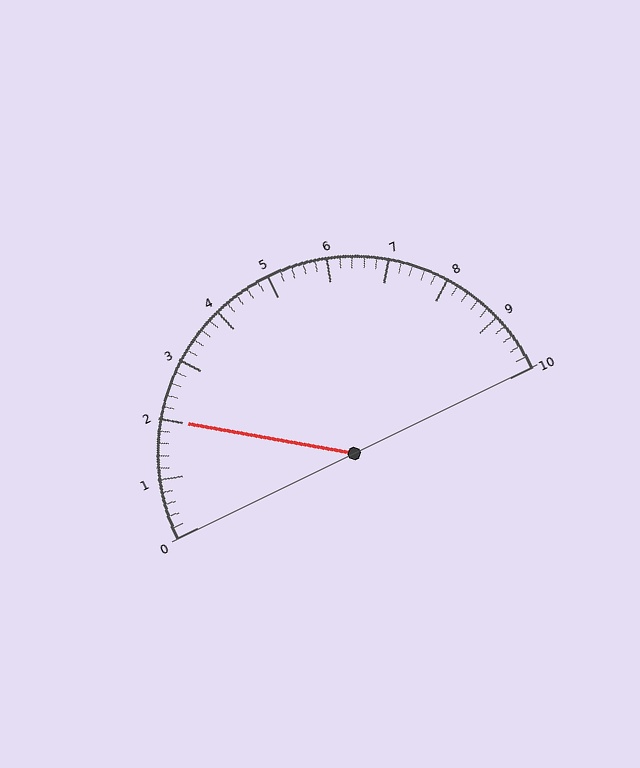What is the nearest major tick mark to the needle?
The nearest major tick mark is 2.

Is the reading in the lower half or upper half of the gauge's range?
The reading is in the lower half of the range (0 to 10).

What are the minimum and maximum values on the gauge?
The gauge ranges from 0 to 10.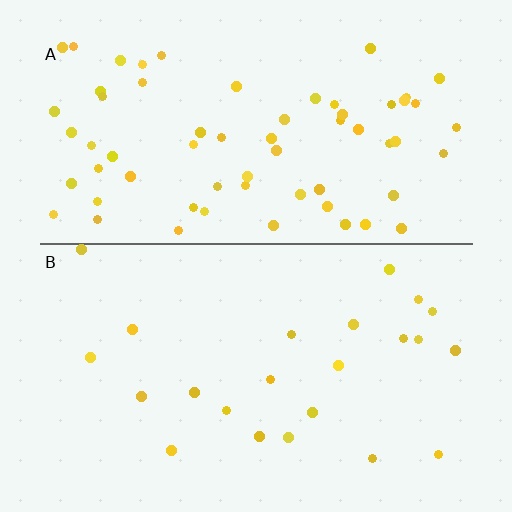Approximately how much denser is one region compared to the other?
Approximately 2.8× — region A over region B.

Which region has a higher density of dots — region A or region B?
A (the top).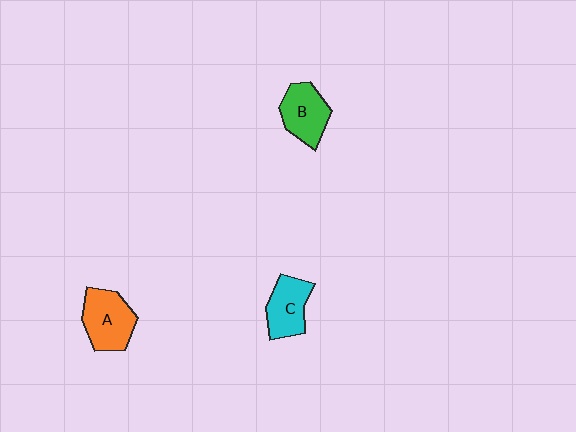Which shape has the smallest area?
Shape C (cyan).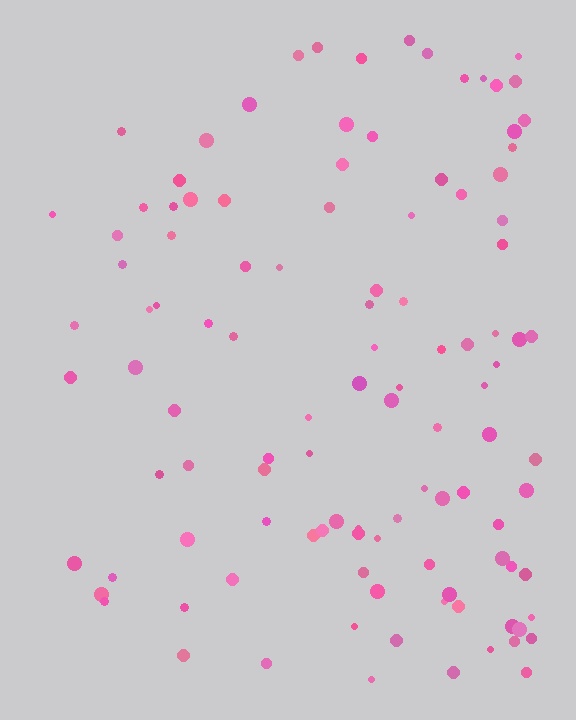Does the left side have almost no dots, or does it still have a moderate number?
Still a moderate number, just noticeably fewer than the right.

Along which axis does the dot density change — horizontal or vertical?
Horizontal.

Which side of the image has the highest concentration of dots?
The right.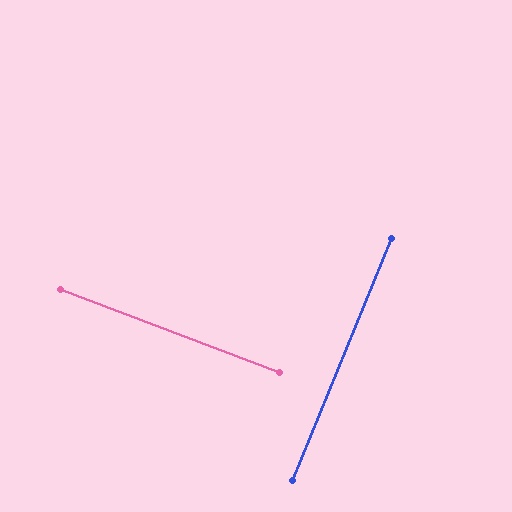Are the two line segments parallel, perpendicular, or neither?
Perpendicular — they meet at approximately 88°.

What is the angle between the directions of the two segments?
Approximately 88 degrees.